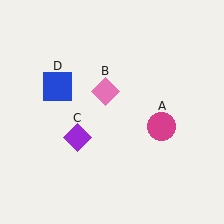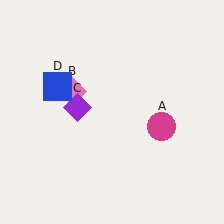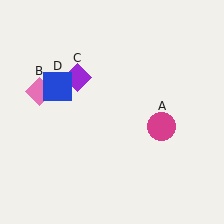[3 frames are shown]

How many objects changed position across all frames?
2 objects changed position: pink diamond (object B), purple diamond (object C).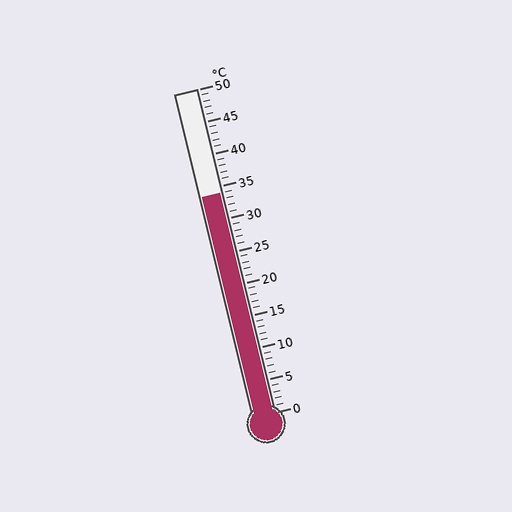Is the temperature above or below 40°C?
The temperature is below 40°C.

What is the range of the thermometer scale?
The thermometer scale ranges from 0°C to 50°C.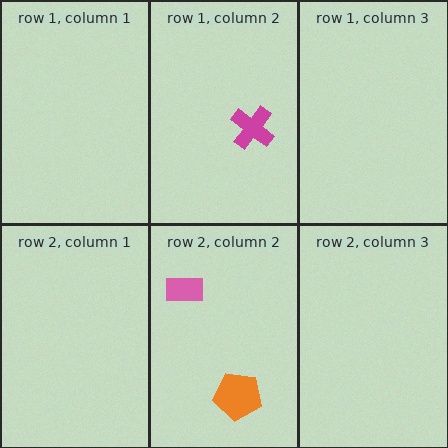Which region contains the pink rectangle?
The row 2, column 2 region.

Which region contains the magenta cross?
The row 1, column 2 region.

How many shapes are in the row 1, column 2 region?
1.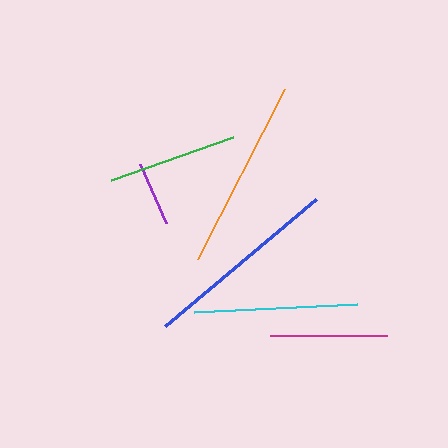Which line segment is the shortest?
The purple line is the shortest at approximately 65 pixels.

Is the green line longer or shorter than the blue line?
The blue line is longer than the green line.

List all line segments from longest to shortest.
From longest to shortest: blue, orange, cyan, green, magenta, purple.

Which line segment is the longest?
The blue line is the longest at approximately 197 pixels.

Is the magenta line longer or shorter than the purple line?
The magenta line is longer than the purple line.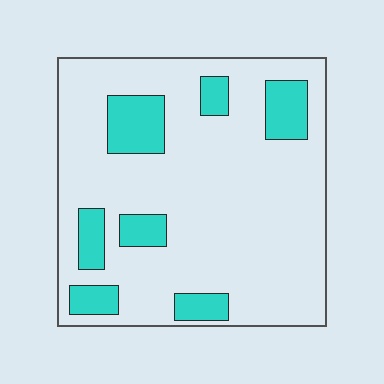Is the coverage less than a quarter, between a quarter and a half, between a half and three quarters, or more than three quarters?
Less than a quarter.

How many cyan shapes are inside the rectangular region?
7.